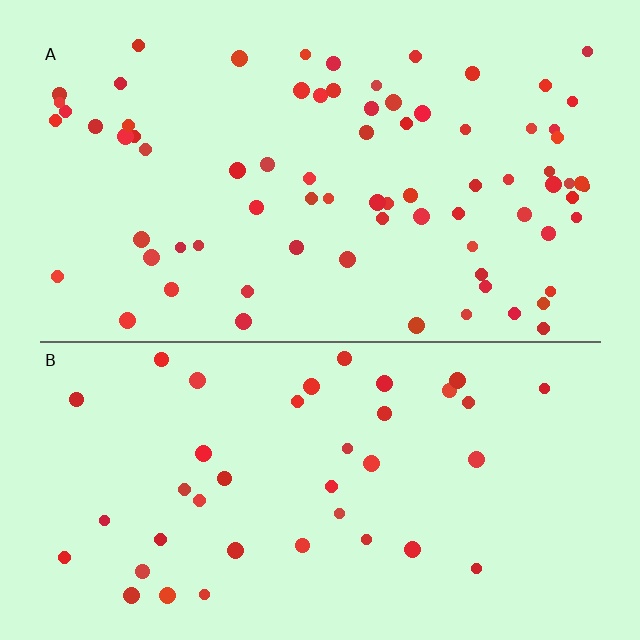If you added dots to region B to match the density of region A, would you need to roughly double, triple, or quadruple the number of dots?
Approximately double.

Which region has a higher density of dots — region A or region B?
A (the top).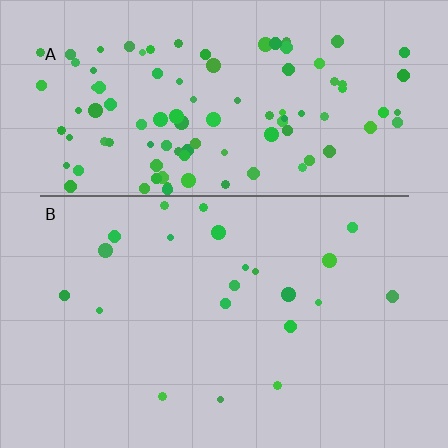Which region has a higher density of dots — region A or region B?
A (the top).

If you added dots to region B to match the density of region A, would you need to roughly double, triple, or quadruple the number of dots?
Approximately quadruple.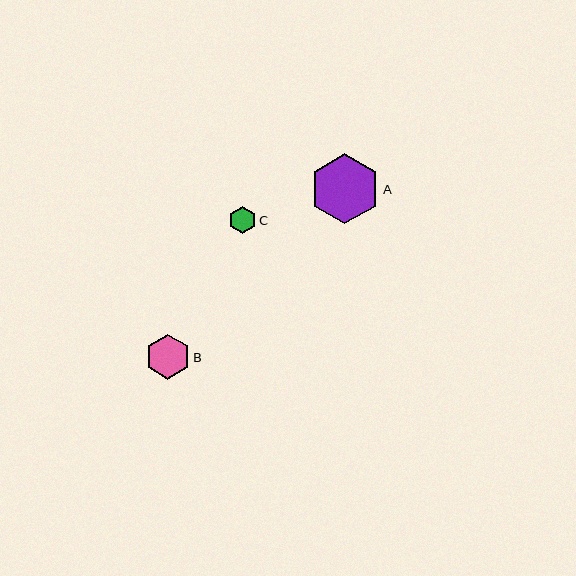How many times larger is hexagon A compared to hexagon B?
Hexagon A is approximately 1.5 times the size of hexagon B.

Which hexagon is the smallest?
Hexagon C is the smallest with a size of approximately 27 pixels.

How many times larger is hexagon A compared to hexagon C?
Hexagon A is approximately 2.6 times the size of hexagon C.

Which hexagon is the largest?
Hexagon A is the largest with a size of approximately 70 pixels.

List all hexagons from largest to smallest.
From largest to smallest: A, B, C.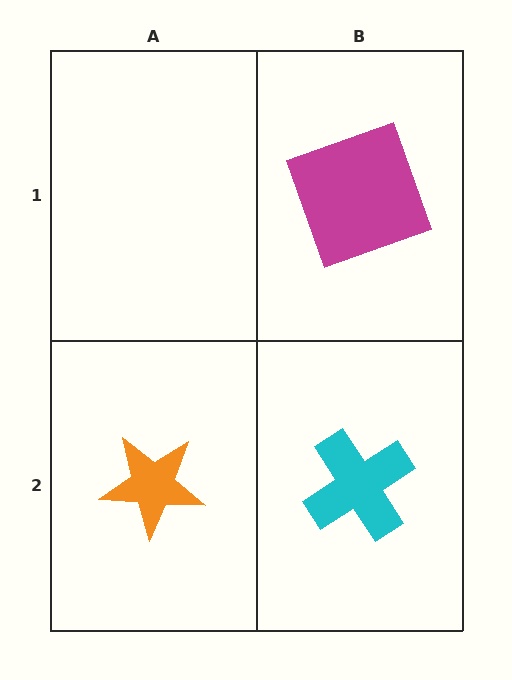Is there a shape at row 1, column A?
No, that cell is empty.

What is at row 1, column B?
A magenta square.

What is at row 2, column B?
A cyan cross.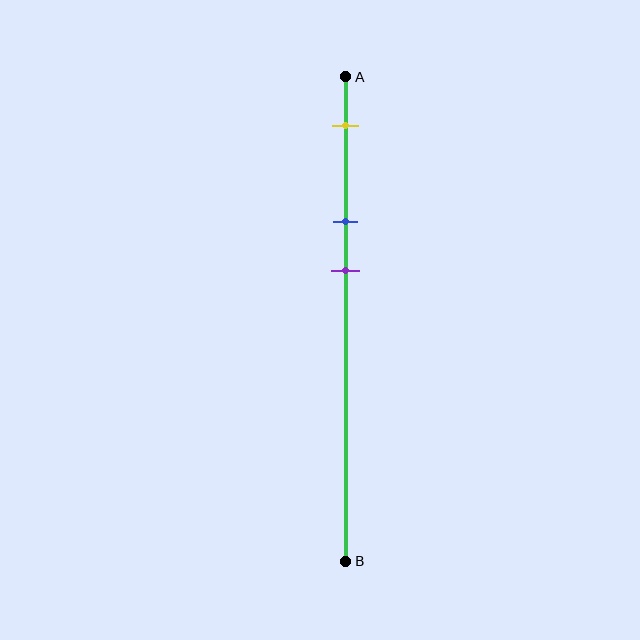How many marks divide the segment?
There are 3 marks dividing the segment.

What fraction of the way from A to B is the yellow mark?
The yellow mark is approximately 10% (0.1) of the way from A to B.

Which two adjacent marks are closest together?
The blue and purple marks are the closest adjacent pair.